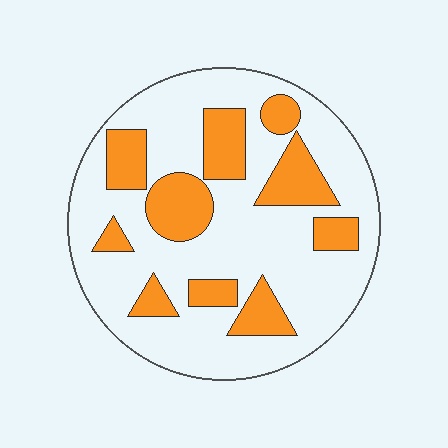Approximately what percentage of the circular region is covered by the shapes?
Approximately 30%.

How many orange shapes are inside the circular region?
10.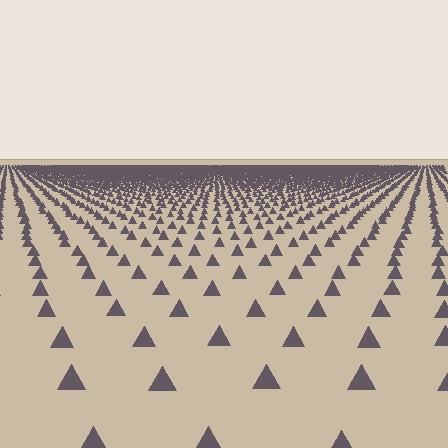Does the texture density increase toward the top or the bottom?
Density increases toward the top.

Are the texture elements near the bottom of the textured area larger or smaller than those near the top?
Larger. Near the bottom, elements are closer to the viewer and appear at a bigger on-screen size.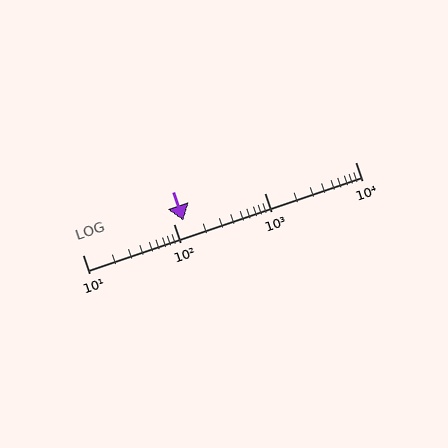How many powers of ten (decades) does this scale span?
The scale spans 3 decades, from 10 to 10000.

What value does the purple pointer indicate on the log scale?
The pointer indicates approximately 130.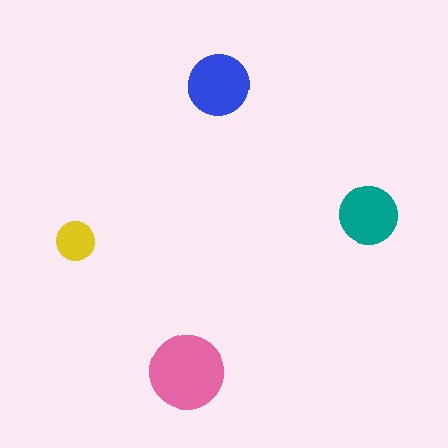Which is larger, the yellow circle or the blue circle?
The blue one.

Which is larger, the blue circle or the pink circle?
The pink one.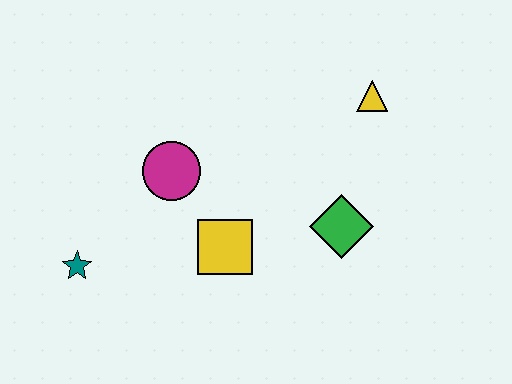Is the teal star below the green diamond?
Yes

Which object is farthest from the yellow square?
The yellow triangle is farthest from the yellow square.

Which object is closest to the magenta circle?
The yellow square is closest to the magenta circle.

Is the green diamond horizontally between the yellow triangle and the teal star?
Yes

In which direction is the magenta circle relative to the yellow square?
The magenta circle is above the yellow square.